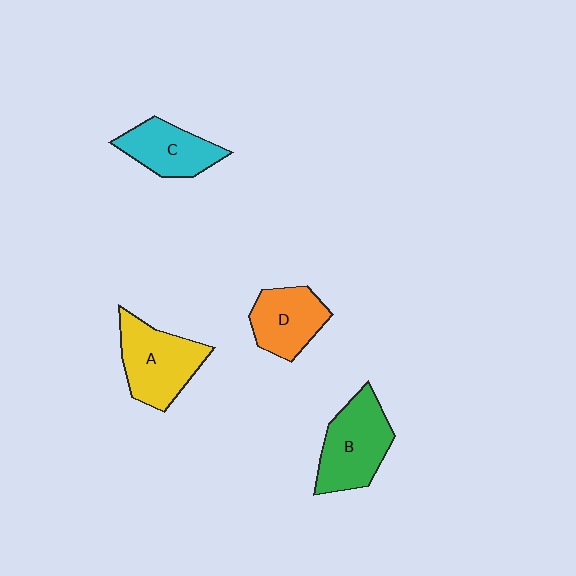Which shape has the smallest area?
Shape C (cyan).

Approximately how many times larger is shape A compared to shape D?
Approximately 1.3 times.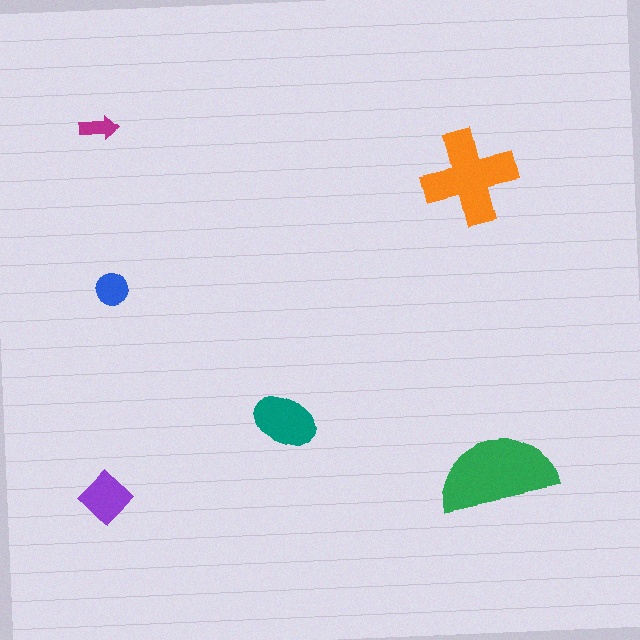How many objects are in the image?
There are 6 objects in the image.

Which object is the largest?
The green semicircle.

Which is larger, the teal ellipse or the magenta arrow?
The teal ellipse.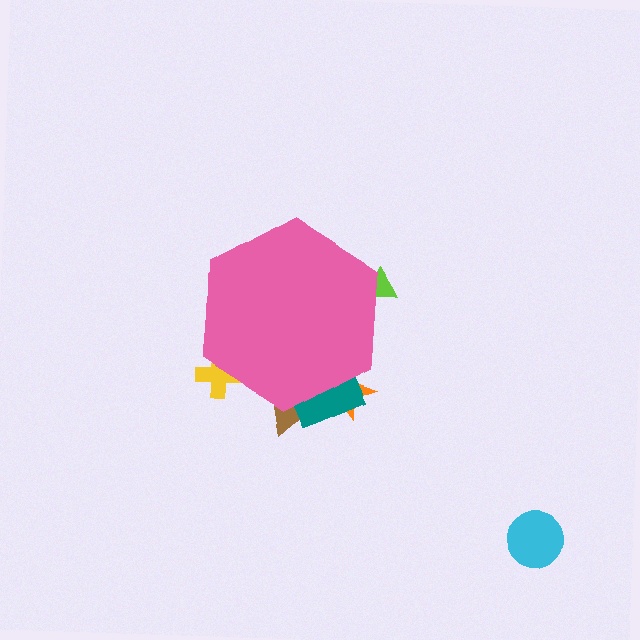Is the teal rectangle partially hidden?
Yes, the teal rectangle is partially hidden behind the pink hexagon.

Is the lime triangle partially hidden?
Yes, the lime triangle is partially hidden behind the pink hexagon.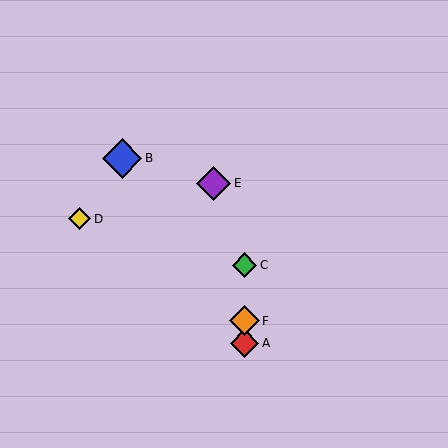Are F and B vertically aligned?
No, F is at x≈244 and B is at x≈122.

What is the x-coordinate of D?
Object D is at x≈80.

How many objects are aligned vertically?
3 objects (A, C, F) are aligned vertically.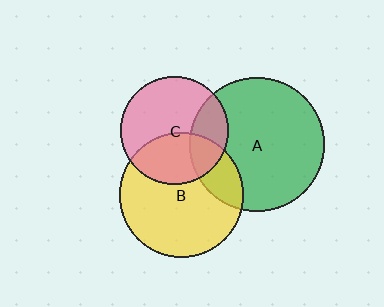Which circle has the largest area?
Circle A (green).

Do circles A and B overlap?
Yes.